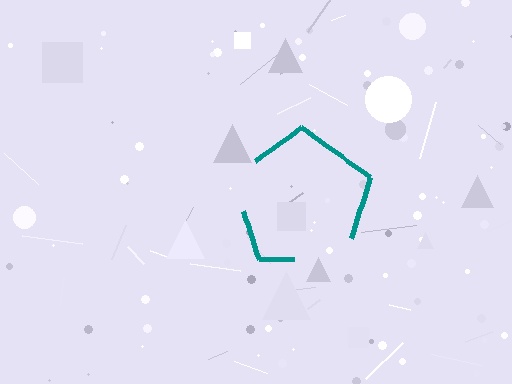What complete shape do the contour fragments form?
The contour fragments form a pentagon.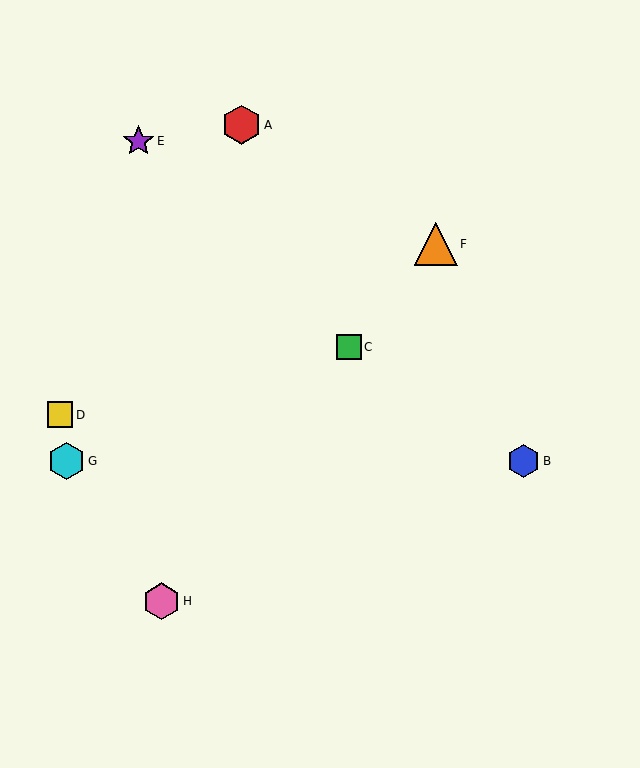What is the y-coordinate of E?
Object E is at y≈141.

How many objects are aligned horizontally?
2 objects (B, G) are aligned horizontally.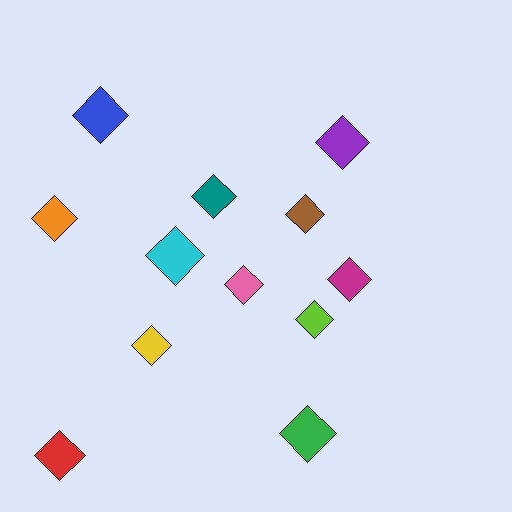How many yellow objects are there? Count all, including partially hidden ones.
There is 1 yellow object.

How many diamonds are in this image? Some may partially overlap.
There are 12 diamonds.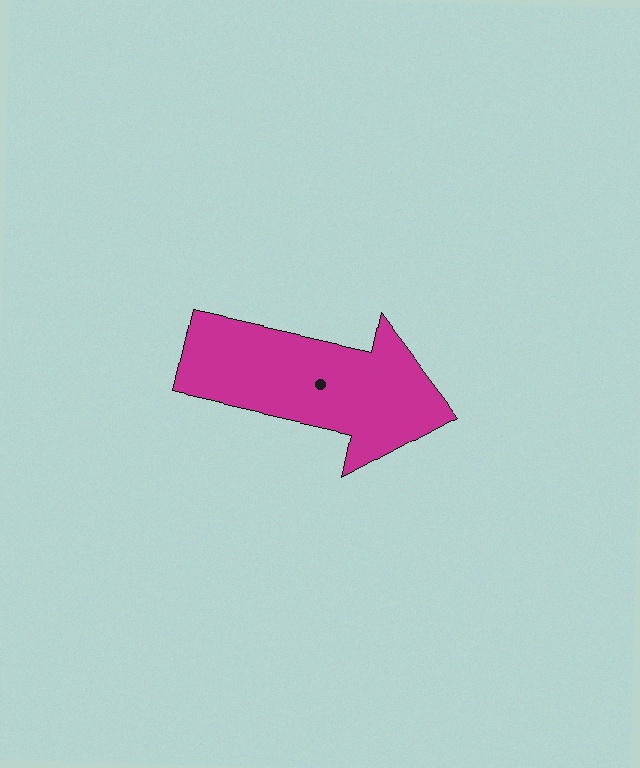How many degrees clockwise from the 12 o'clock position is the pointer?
Approximately 102 degrees.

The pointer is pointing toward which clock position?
Roughly 3 o'clock.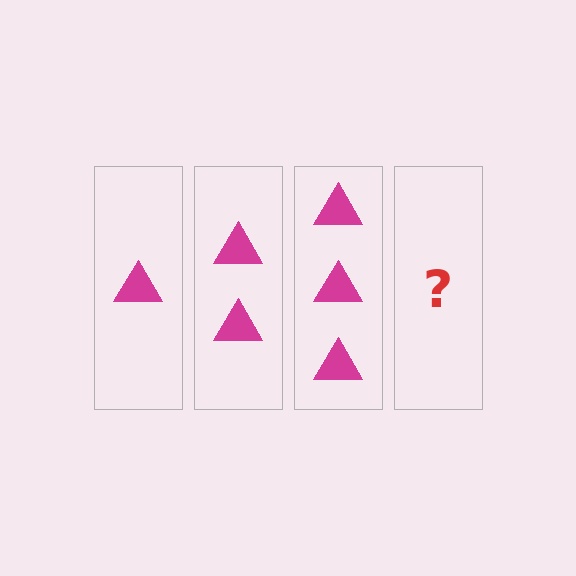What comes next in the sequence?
The next element should be 4 triangles.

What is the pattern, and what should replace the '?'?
The pattern is that each step adds one more triangle. The '?' should be 4 triangles.